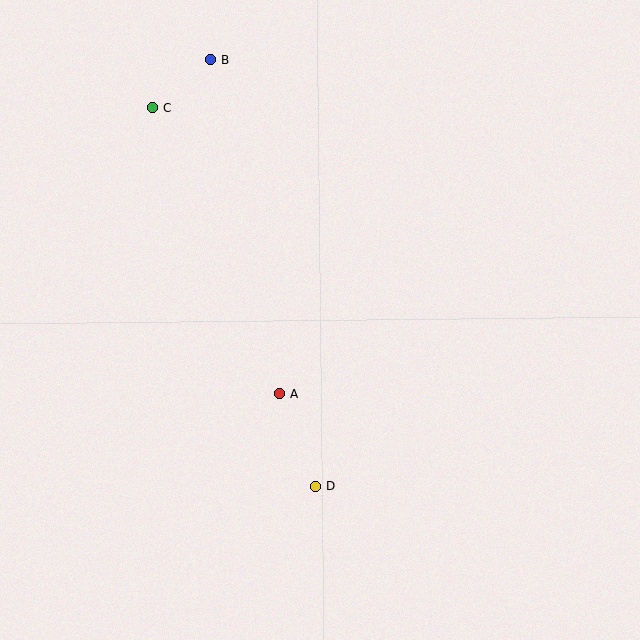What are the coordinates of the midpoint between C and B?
The midpoint between C and B is at (182, 84).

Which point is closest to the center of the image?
Point A at (280, 394) is closest to the center.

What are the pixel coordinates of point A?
Point A is at (280, 394).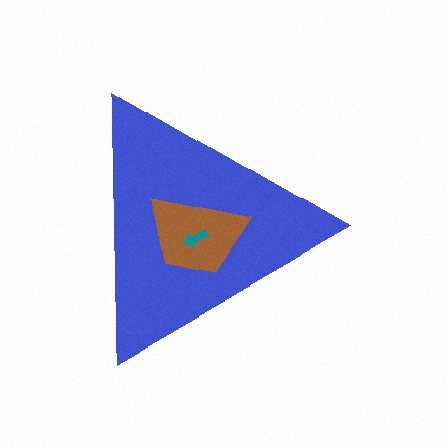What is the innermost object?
The teal arrow.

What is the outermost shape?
The blue triangle.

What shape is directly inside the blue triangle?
The brown trapezoid.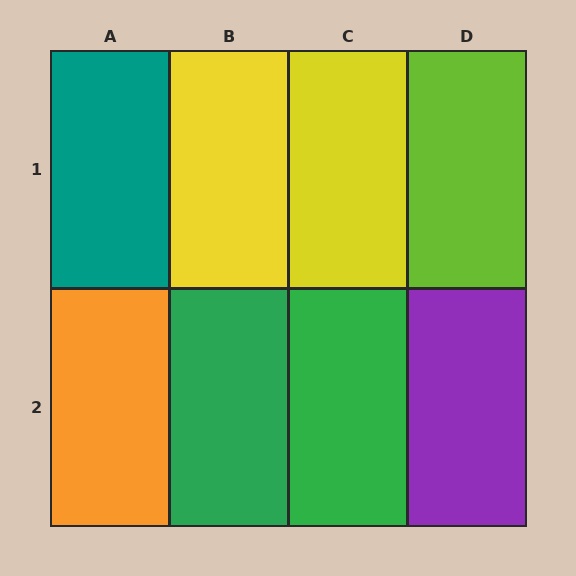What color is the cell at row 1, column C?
Yellow.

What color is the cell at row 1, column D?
Lime.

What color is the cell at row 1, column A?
Teal.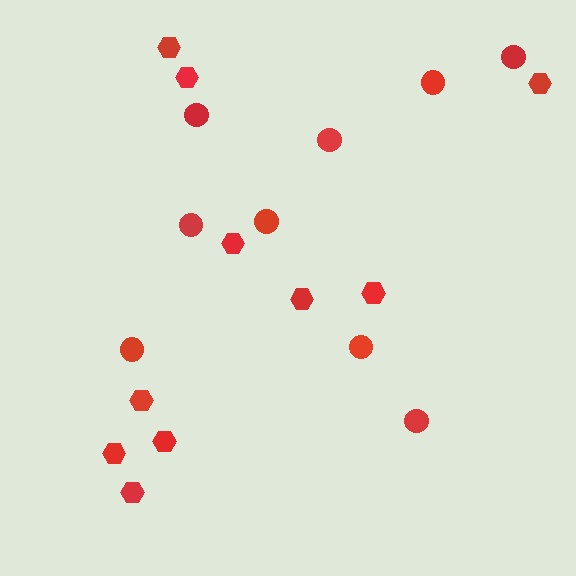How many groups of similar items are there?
There are 2 groups: one group of hexagons (10) and one group of circles (9).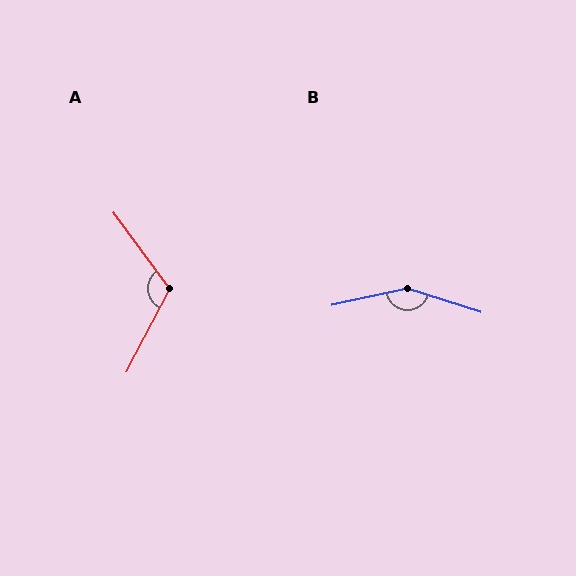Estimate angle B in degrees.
Approximately 150 degrees.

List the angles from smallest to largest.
A (116°), B (150°).